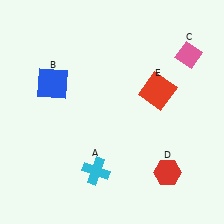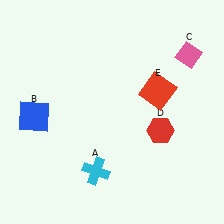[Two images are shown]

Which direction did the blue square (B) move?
The blue square (B) moved down.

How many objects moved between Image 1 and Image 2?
2 objects moved between the two images.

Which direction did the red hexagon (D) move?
The red hexagon (D) moved up.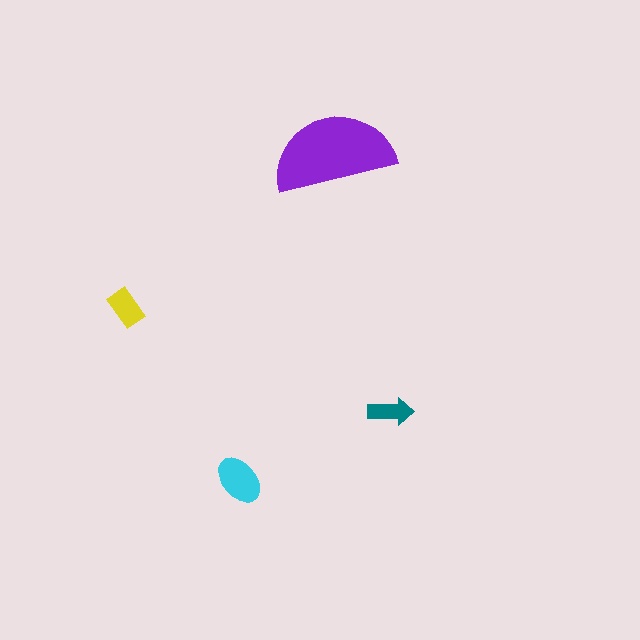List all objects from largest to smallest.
The purple semicircle, the cyan ellipse, the yellow rectangle, the teal arrow.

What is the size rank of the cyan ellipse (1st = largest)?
2nd.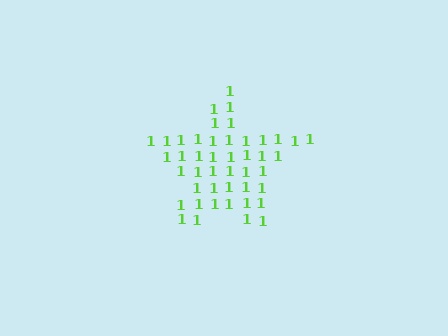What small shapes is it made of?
It is made of small digit 1's.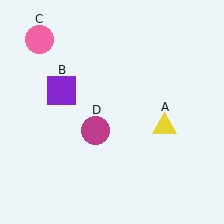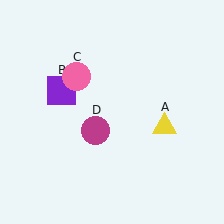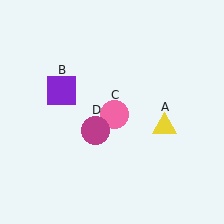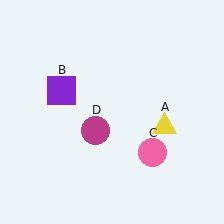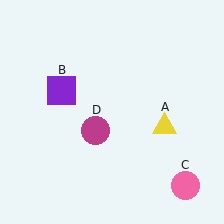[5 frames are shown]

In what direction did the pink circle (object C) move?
The pink circle (object C) moved down and to the right.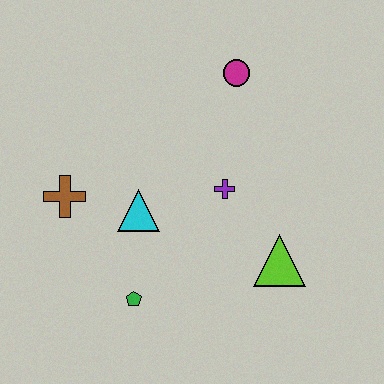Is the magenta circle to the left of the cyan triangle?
No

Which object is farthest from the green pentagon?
The magenta circle is farthest from the green pentagon.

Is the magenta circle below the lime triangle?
No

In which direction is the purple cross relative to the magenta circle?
The purple cross is below the magenta circle.